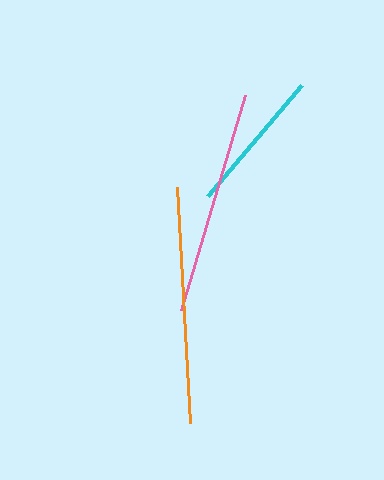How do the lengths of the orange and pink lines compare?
The orange and pink lines are approximately the same length.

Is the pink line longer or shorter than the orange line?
The orange line is longer than the pink line.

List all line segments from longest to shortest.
From longest to shortest: orange, pink, cyan.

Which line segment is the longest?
The orange line is the longest at approximately 237 pixels.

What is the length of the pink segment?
The pink segment is approximately 225 pixels long.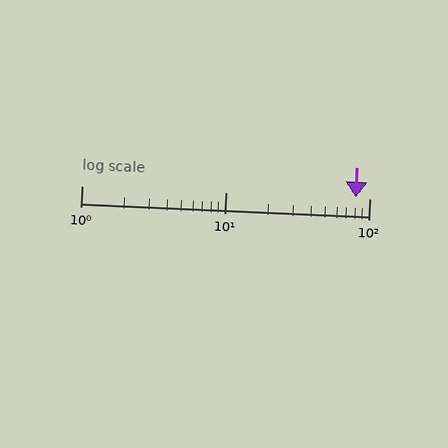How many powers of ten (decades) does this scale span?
The scale spans 2 decades, from 1 to 100.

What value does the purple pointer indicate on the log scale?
The pointer indicates approximately 80.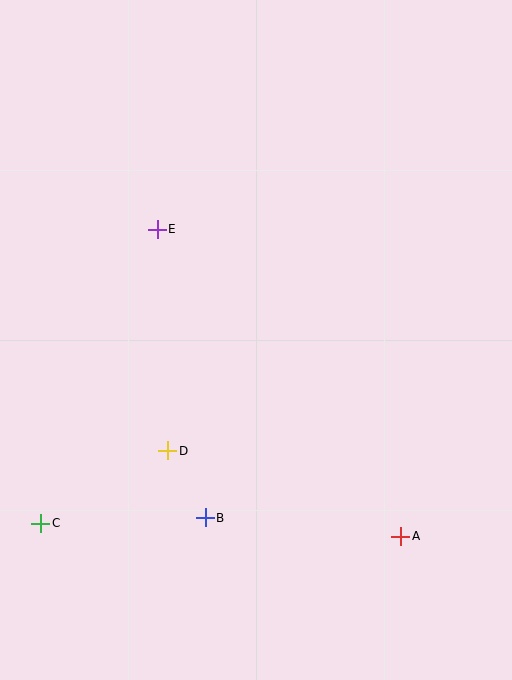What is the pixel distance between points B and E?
The distance between B and E is 293 pixels.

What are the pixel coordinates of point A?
Point A is at (401, 536).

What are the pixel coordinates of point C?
Point C is at (41, 523).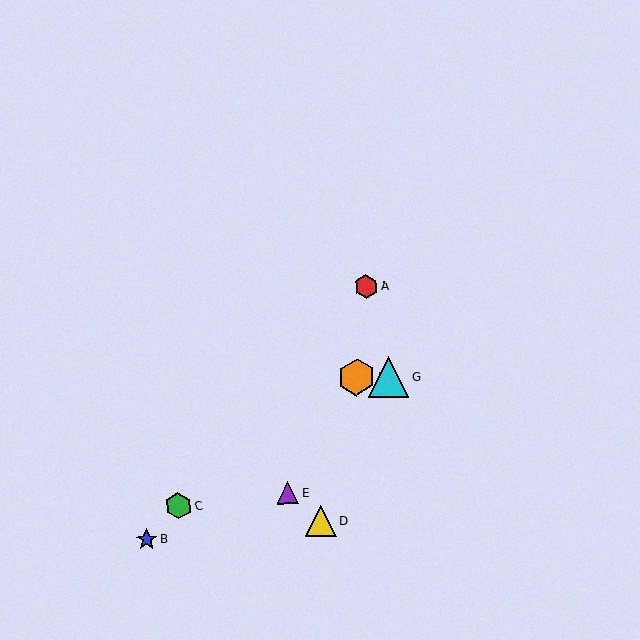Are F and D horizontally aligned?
No, F is at y≈377 and D is at y≈521.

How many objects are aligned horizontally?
2 objects (F, G) are aligned horizontally.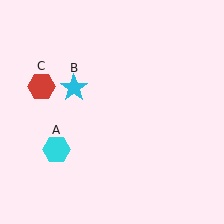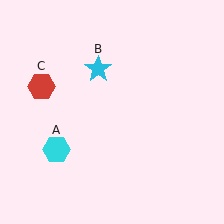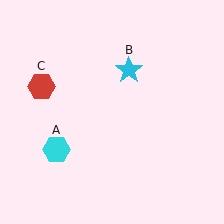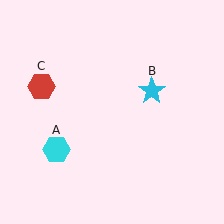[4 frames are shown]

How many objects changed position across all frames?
1 object changed position: cyan star (object B).